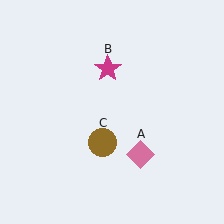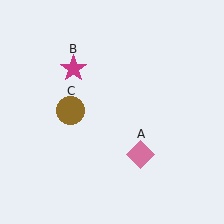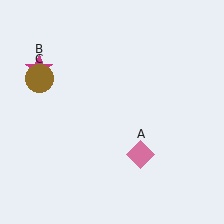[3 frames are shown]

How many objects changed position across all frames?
2 objects changed position: magenta star (object B), brown circle (object C).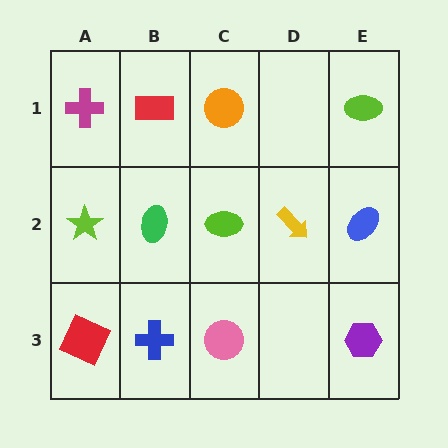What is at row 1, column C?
An orange circle.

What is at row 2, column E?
A blue ellipse.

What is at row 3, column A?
A red square.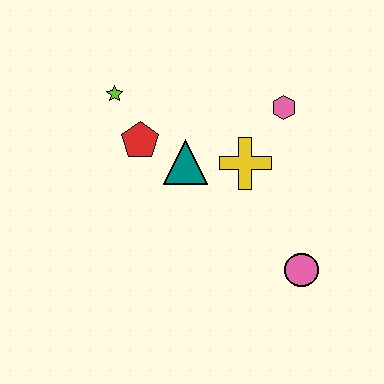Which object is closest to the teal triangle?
The red pentagon is closest to the teal triangle.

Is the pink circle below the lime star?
Yes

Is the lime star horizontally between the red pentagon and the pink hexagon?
No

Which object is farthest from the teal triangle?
The pink circle is farthest from the teal triangle.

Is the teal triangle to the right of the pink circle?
No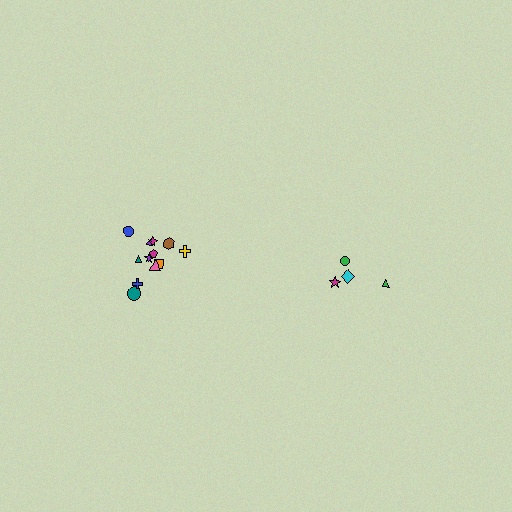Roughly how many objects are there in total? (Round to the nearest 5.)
Roughly 15 objects in total.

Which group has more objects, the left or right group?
The left group.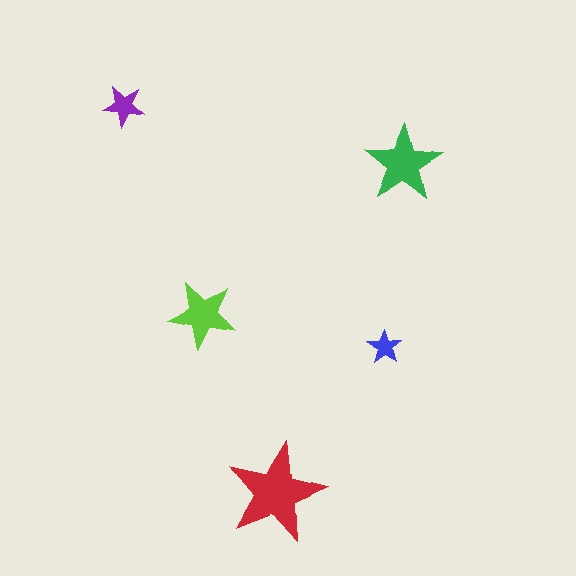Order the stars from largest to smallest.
the red one, the green one, the lime one, the purple one, the blue one.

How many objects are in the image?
There are 5 objects in the image.